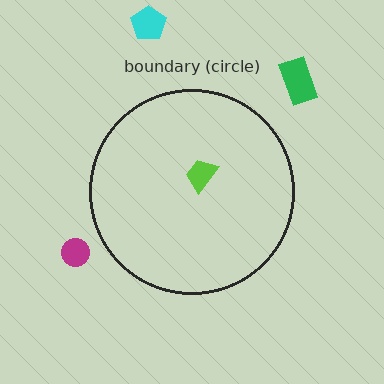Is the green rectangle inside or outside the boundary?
Outside.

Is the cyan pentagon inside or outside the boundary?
Outside.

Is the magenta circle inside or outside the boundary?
Outside.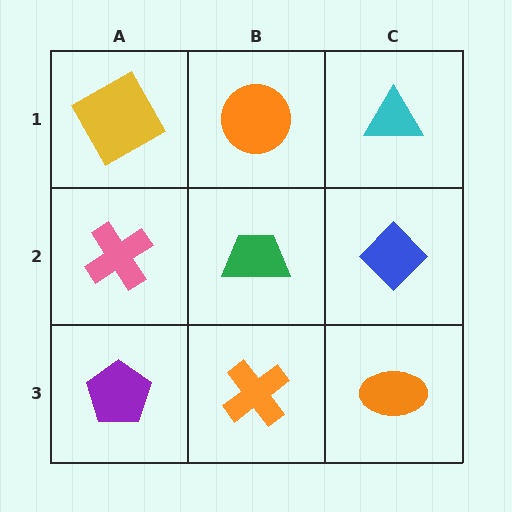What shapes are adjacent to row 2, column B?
An orange circle (row 1, column B), an orange cross (row 3, column B), a pink cross (row 2, column A), a blue diamond (row 2, column C).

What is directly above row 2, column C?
A cyan triangle.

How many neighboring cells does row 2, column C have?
3.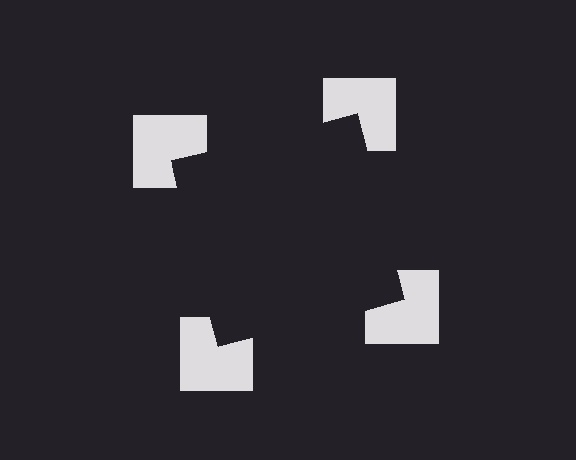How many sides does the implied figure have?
4 sides.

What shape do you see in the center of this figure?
An illusory square — its edges are inferred from the aligned wedge cuts in the notched squares, not physically drawn.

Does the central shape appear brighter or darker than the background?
It typically appears slightly darker than the background, even though no actual brightness change is drawn.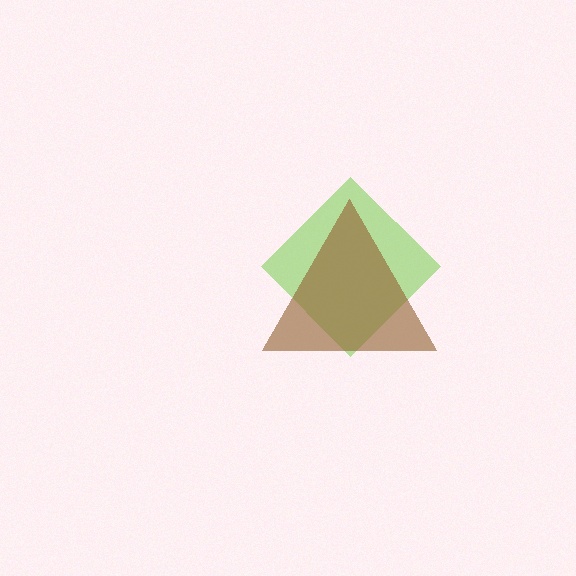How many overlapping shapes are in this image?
There are 2 overlapping shapes in the image.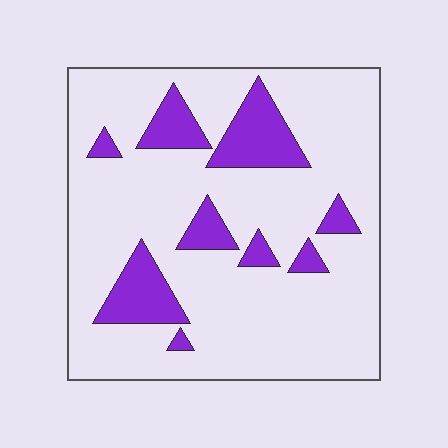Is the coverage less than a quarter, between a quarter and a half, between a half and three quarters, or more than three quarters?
Less than a quarter.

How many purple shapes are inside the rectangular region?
9.